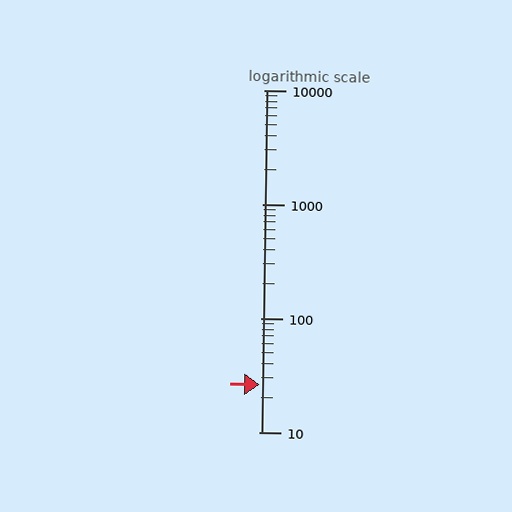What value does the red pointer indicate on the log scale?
The pointer indicates approximately 26.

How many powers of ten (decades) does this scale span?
The scale spans 3 decades, from 10 to 10000.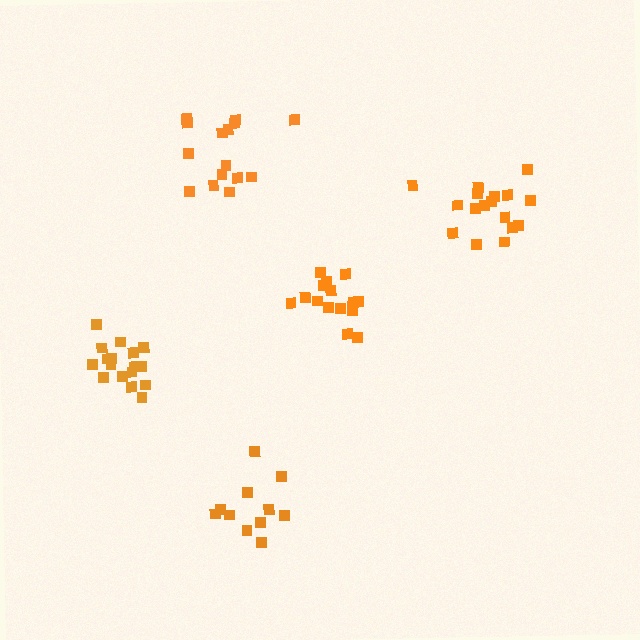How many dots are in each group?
Group 1: 17 dots, Group 2: 11 dots, Group 3: 16 dots, Group 4: 15 dots, Group 5: 17 dots (76 total).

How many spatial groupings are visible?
There are 5 spatial groupings.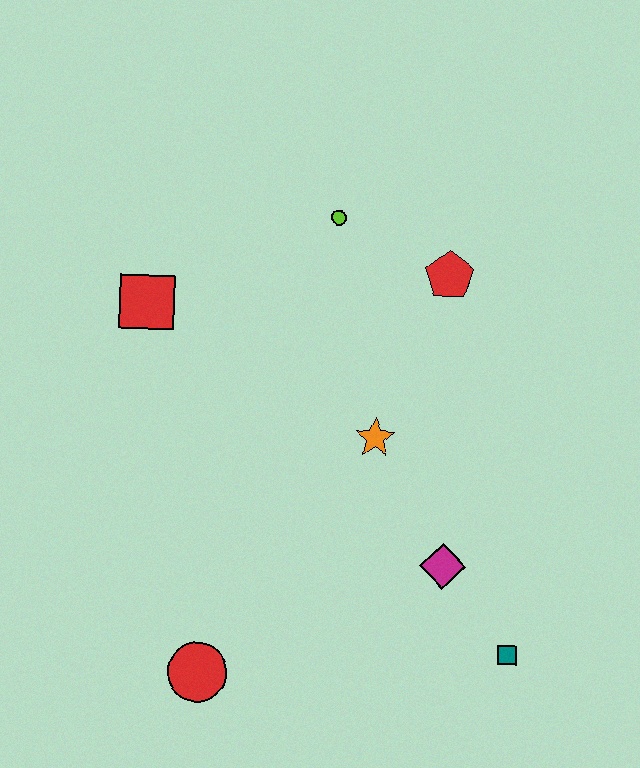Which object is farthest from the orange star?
The red circle is farthest from the orange star.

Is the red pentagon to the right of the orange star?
Yes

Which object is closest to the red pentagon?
The lime circle is closest to the red pentagon.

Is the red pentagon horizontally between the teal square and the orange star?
Yes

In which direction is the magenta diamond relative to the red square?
The magenta diamond is to the right of the red square.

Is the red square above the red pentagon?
No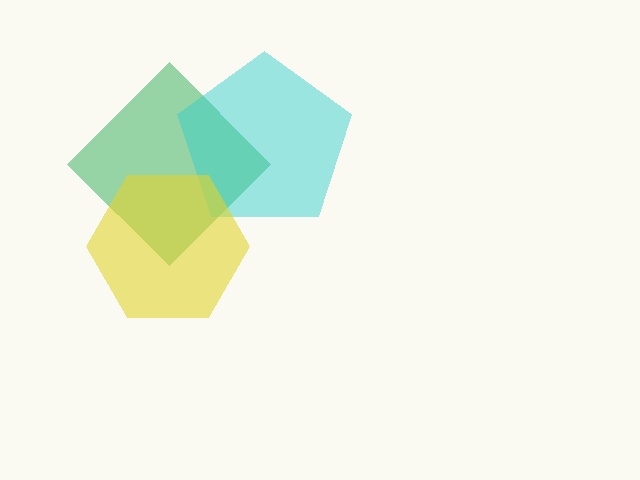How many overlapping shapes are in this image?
There are 3 overlapping shapes in the image.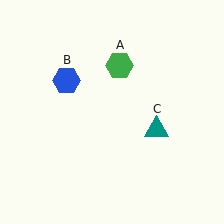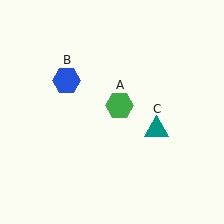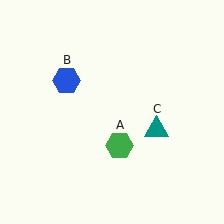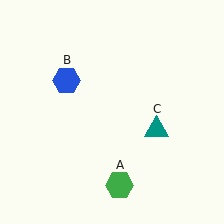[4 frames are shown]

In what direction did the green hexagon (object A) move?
The green hexagon (object A) moved down.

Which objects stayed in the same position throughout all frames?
Blue hexagon (object B) and teal triangle (object C) remained stationary.